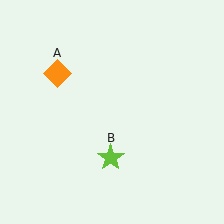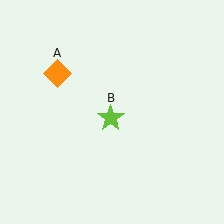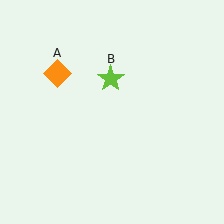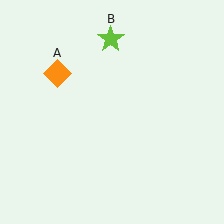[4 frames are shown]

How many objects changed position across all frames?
1 object changed position: lime star (object B).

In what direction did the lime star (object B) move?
The lime star (object B) moved up.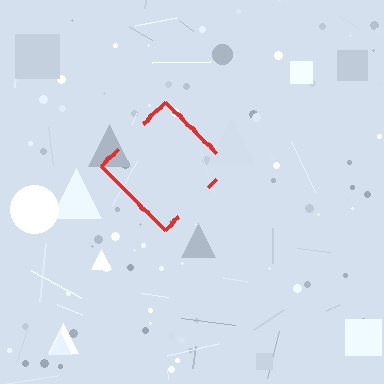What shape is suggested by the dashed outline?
The dashed outline suggests a diamond.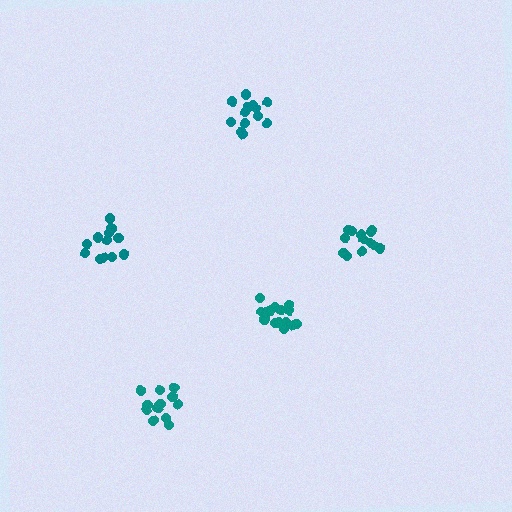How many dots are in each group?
Group 1: 12 dots, Group 2: 13 dots, Group 3: 13 dots, Group 4: 13 dots, Group 5: 15 dots (66 total).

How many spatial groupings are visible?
There are 5 spatial groupings.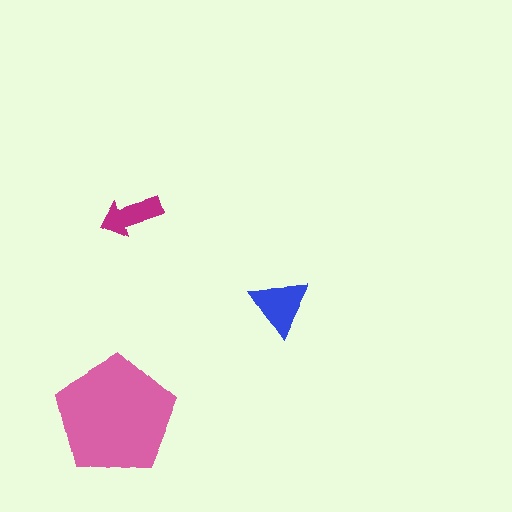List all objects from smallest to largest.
The magenta arrow, the blue triangle, the pink pentagon.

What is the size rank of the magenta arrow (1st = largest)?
3rd.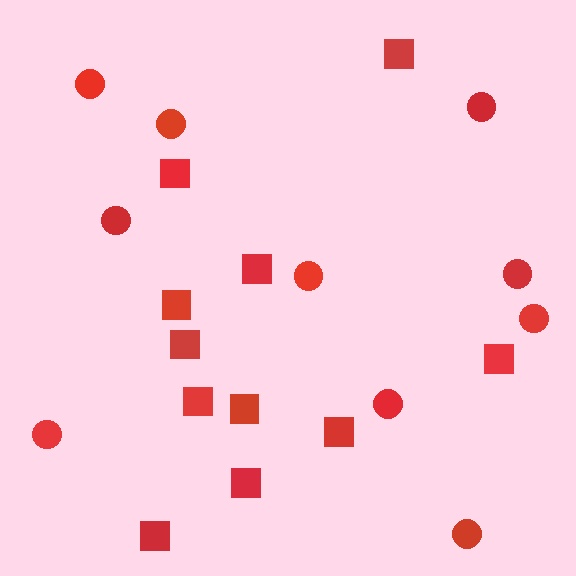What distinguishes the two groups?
There are 2 groups: one group of circles (10) and one group of squares (11).